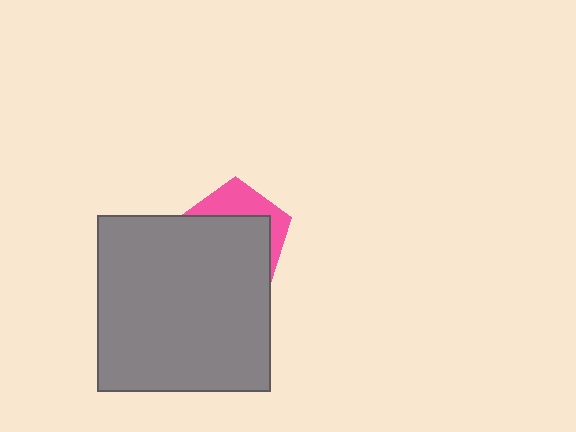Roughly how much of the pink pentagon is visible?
A small part of it is visible (roughly 33%).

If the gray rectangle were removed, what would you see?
You would see the complete pink pentagon.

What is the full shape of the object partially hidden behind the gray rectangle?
The partially hidden object is a pink pentagon.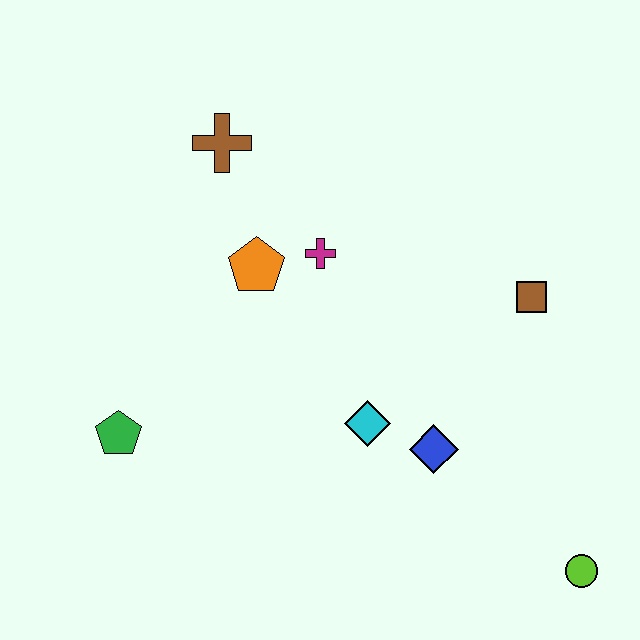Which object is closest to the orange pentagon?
The magenta cross is closest to the orange pentagon.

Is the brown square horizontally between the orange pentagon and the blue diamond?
No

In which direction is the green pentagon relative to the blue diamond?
The green pentagon is to the left of the blue diamond.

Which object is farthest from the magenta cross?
The lime circle is farthest from the magenta cross.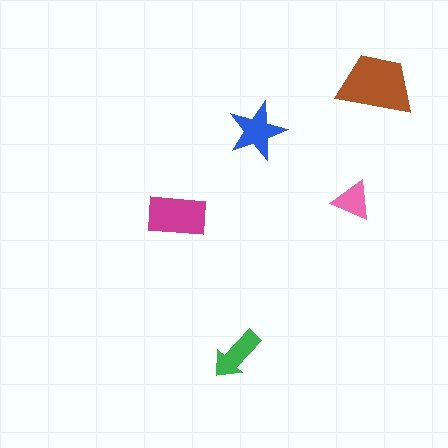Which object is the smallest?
The pink triangle.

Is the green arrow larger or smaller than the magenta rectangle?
Smaller.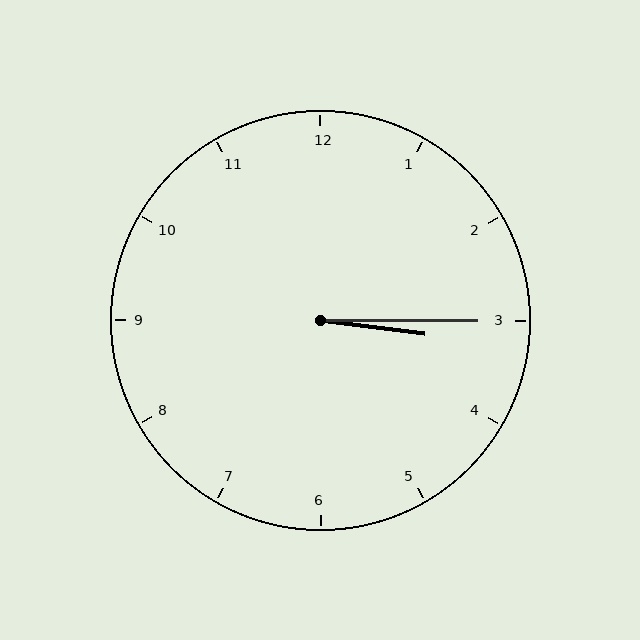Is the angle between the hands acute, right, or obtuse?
It is acute.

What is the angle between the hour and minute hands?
Approximately 8 degrees.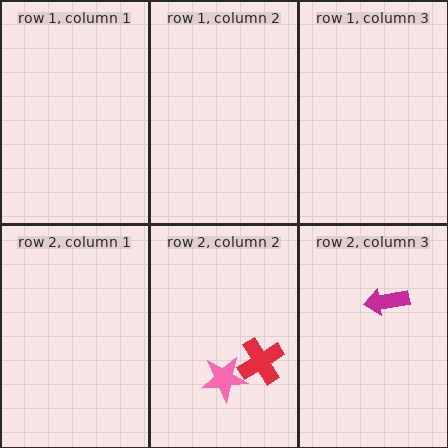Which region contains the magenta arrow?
The row 2, column 3 region.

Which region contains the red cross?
The row 2, column 2 region.